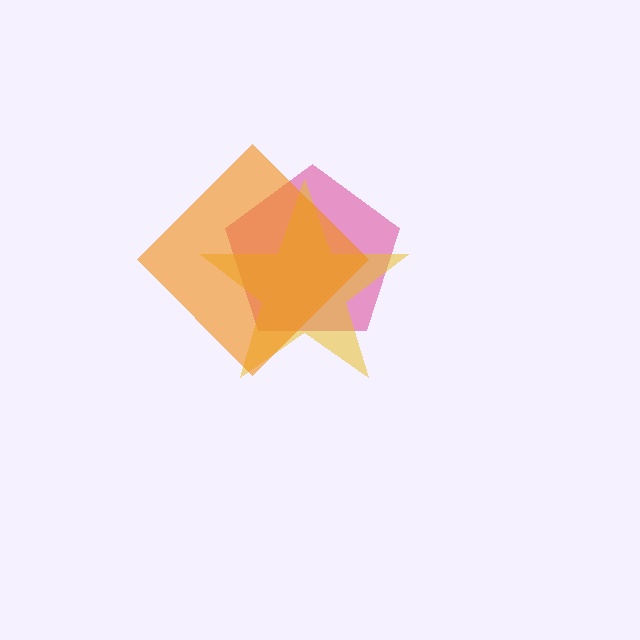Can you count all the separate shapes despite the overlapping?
Yes, there are 3 separate shapes.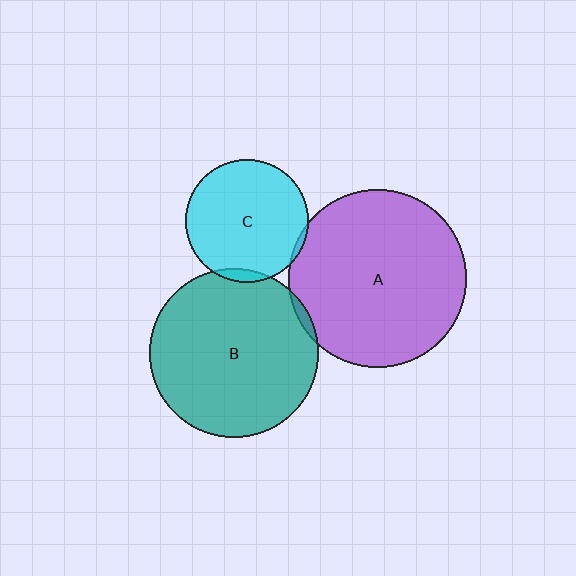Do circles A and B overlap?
Yes.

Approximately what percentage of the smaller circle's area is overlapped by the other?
Approximately 5%.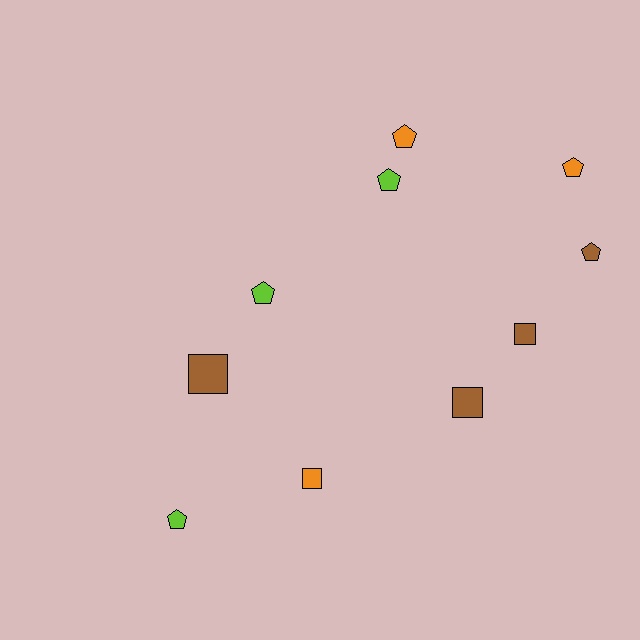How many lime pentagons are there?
There are 3 lime pentagons.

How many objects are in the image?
There are 10 objects.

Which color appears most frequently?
Brown, with 4 objects.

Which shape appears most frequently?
Pentagon, with 6 objects.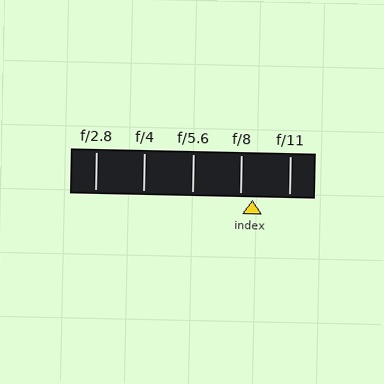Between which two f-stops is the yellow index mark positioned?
The index mark is between f/8 and f/11.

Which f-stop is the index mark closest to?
The index mark is closest to f/8.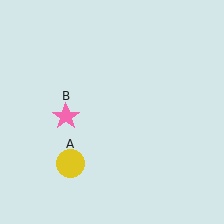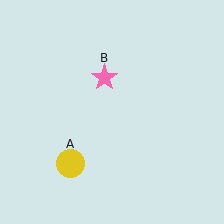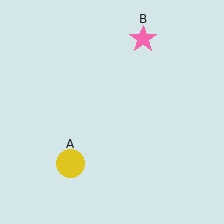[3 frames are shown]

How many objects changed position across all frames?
1 object changed position: pink star (object B).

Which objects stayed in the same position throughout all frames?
Yellow circle (object A) remained stationary.